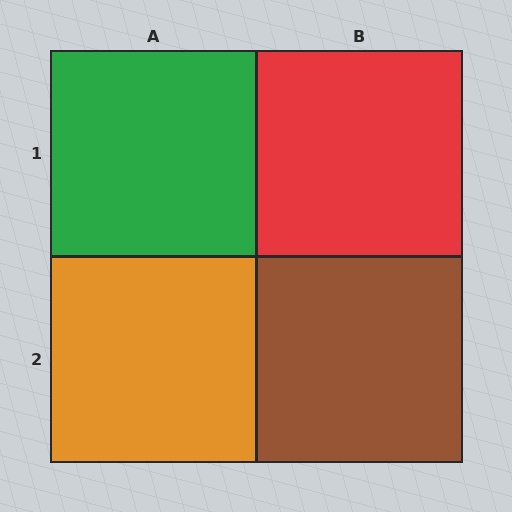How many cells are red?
1 cell is red.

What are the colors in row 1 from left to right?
Green, red.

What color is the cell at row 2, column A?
Orange.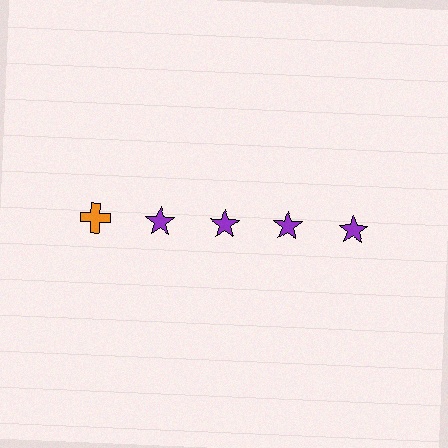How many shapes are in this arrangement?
There are 5 shapes arranged in a grid pattern.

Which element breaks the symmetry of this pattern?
The orange cross in the top row, leftmost column breaks the symmetry. All other shapes are purple stars.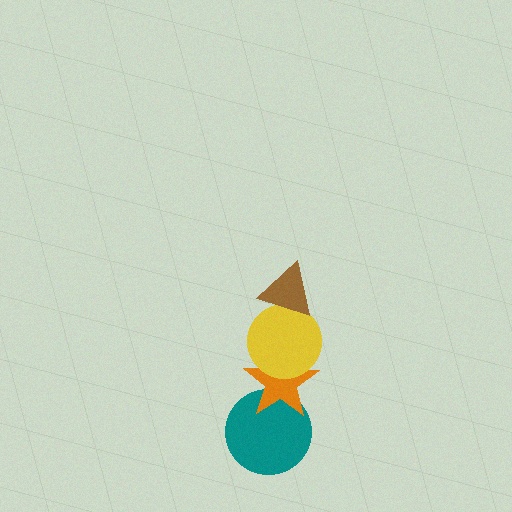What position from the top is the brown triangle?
The brown triangle is 1st from the top.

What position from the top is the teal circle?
The teal circle is 4th from the top.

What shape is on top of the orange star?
The yellow circle is on top of the orange star.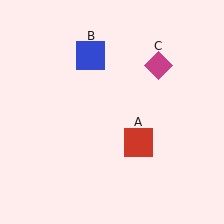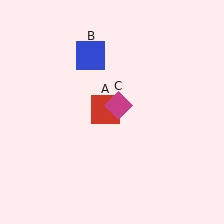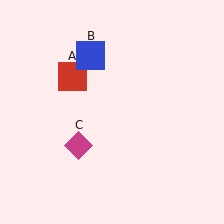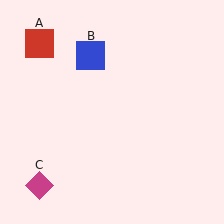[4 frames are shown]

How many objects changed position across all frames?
2 objects changed position: red square (object A), magenta diamond (object C).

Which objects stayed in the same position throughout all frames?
Blue square (object B) remained stationary.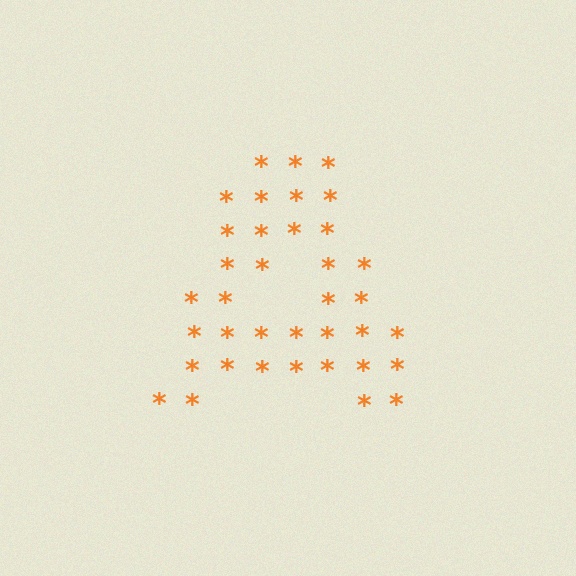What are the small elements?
The small elements are asterisks.